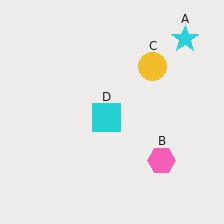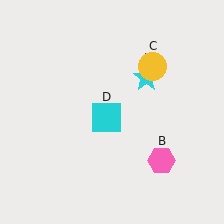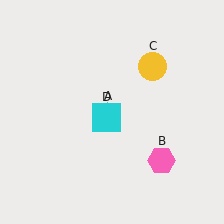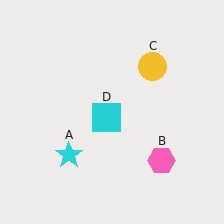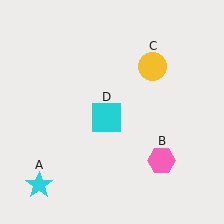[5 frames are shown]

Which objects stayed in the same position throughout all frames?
Pink hexagon (object B) and yellow circle (object C) and cyan square (object D) remained stationary.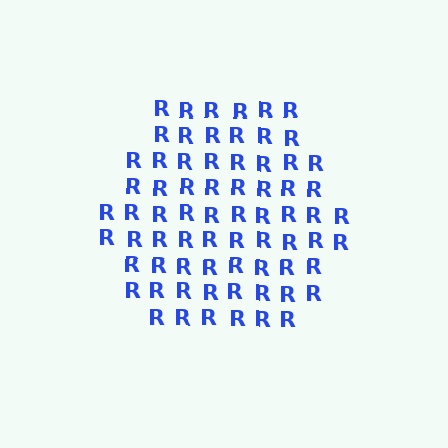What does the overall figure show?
The overall figure shows a hexagon.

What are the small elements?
The small elements are letter R's.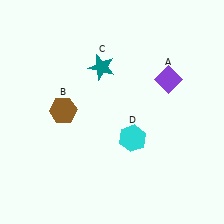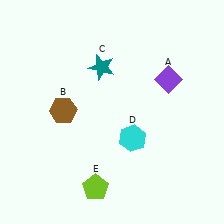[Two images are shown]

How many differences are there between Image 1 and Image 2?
There is 1 difference between the two images.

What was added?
A lime pentagon (E) was added in Image 2.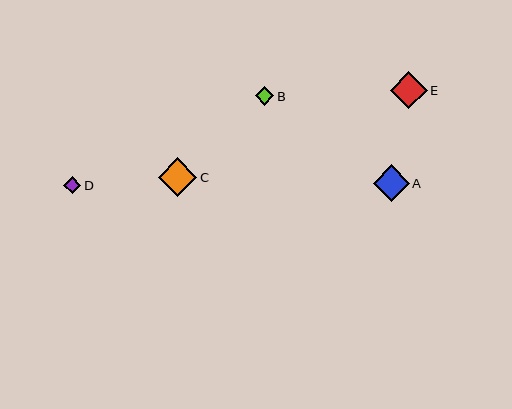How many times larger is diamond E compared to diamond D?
Diamond E is approximately 2.2 times the size of diamond D.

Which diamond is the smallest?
Diamond D is the smallest with a size of approximately 17 pixels.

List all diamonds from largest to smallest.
From largest to smallest: C, E, A, B, D.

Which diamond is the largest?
Diamond C is the largest with a size of approximately 39 pixels.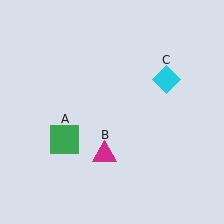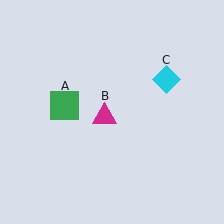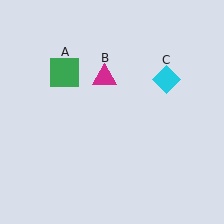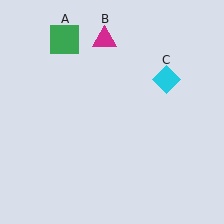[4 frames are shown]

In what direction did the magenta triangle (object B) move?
The magenta triangle (object B) moved up.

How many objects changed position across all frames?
2 objects changed position: green square (object A), magenta triangle (object B).